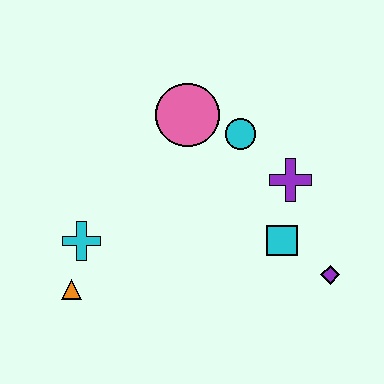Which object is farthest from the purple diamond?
The orange triangle is farthest from the purple diamond.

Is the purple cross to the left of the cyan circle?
No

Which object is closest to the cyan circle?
The pink circle is closest to the cyan circle.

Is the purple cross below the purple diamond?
No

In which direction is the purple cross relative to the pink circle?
The purple cross is to the right of the pink circle.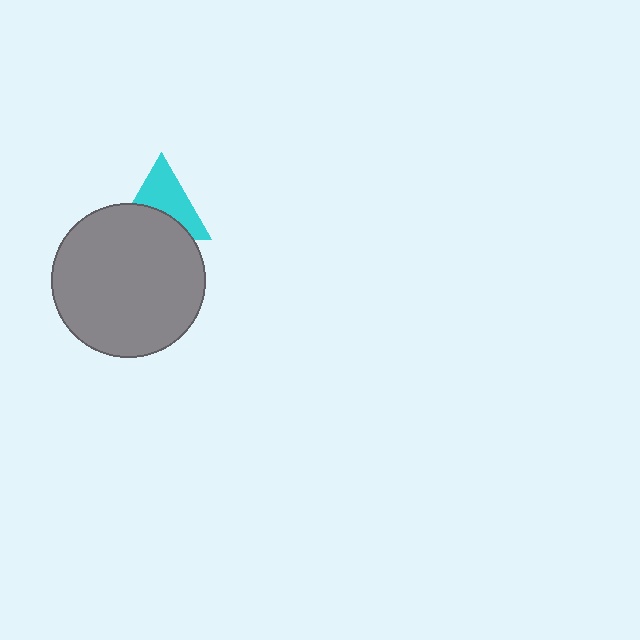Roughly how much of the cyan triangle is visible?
About half of it is visible (roughly 56%).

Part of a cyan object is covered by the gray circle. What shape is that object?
It is a triangle.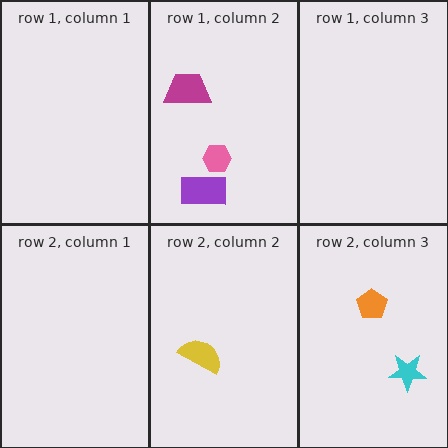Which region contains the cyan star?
The row 2, column 3 region.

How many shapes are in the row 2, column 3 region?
2.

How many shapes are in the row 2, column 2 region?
1.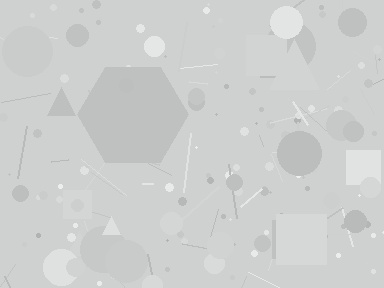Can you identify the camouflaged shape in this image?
The camouflaged shape is a hexagon.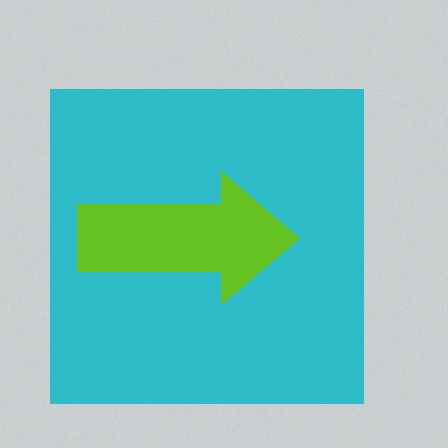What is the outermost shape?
The cyan square.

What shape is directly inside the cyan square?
The lime arrow.